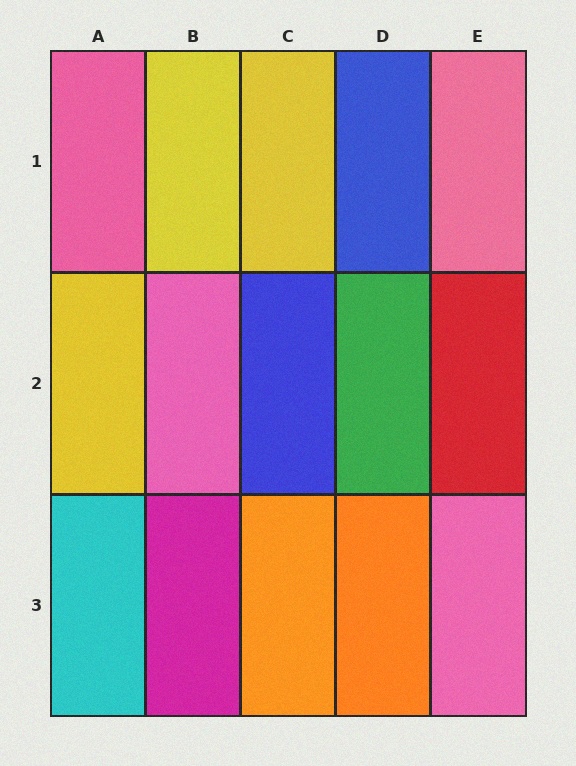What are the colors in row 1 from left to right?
Pink, yellow, yellow, blue, pink.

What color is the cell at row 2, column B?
Pink.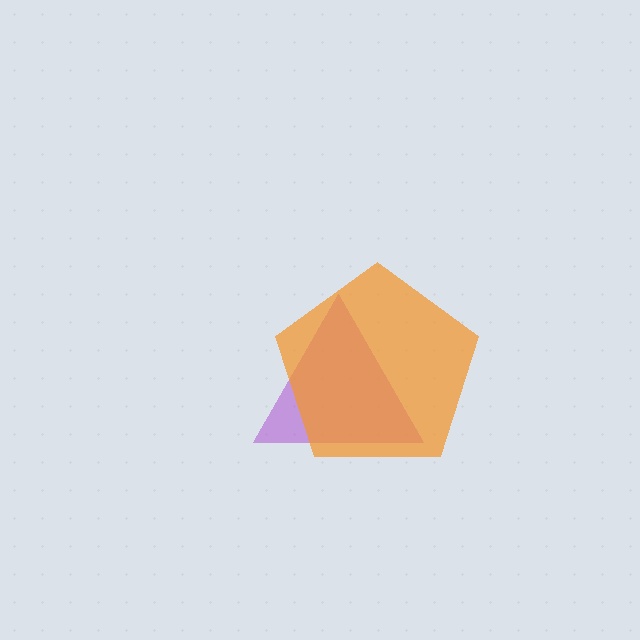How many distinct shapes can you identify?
There are 2 distinct shapes: a purple triangle, an orange pentagon.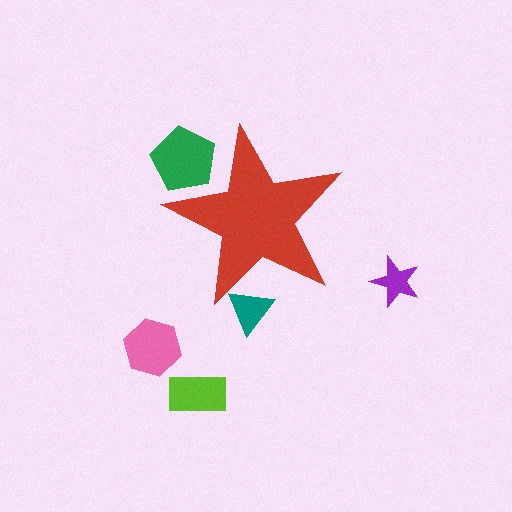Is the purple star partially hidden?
No, the purple star is fully visible.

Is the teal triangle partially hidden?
Yes, the teal triangle is partially hidden behind the red star.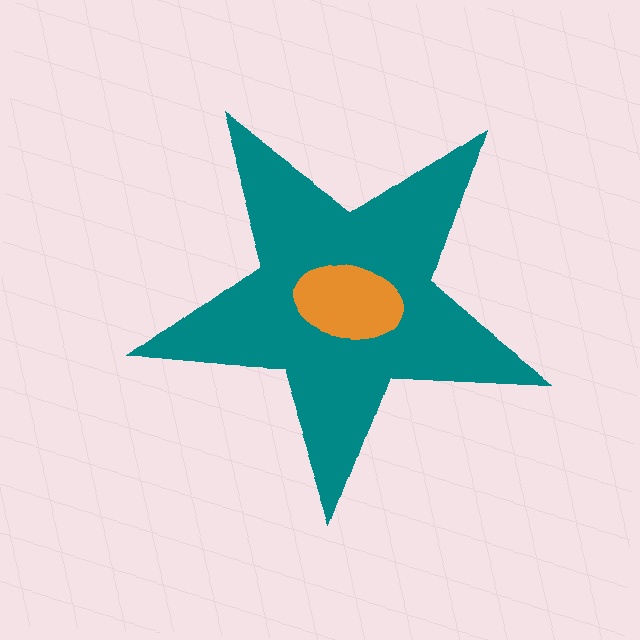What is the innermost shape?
The orange ellipse.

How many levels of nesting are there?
2.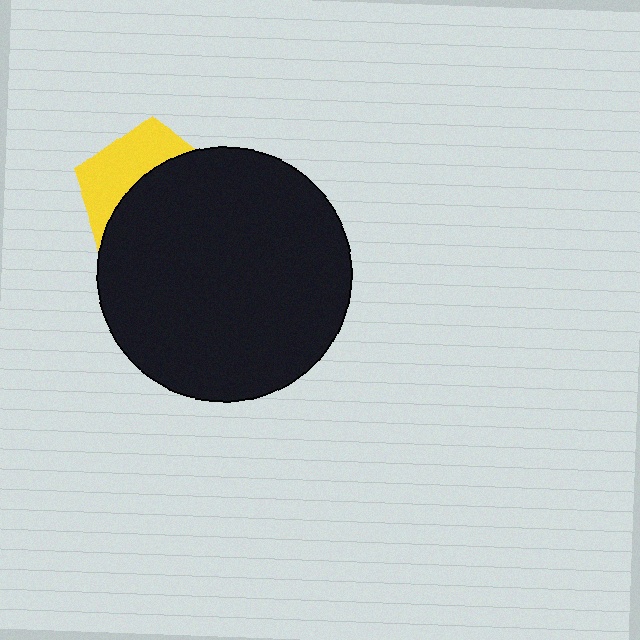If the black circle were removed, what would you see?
You would see the complete yellow pentagon.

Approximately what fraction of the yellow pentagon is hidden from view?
Roughly 63% of the yellow pentagon is hidden behind the black circle.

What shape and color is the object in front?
The object in front is a black circle.